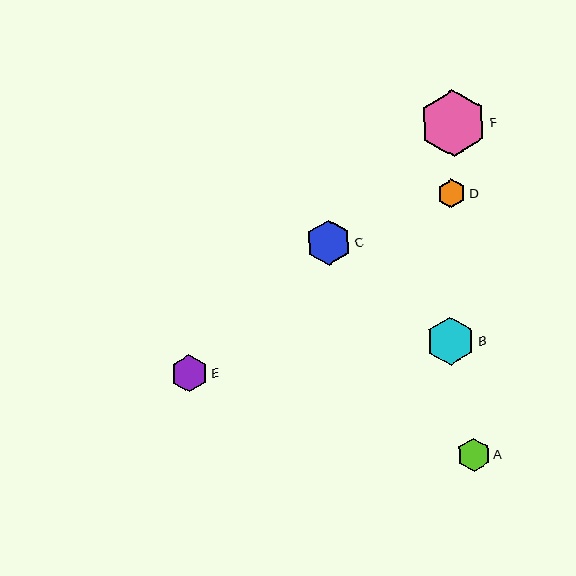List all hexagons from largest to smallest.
From largest to smallest: F, B, C, E, A, D.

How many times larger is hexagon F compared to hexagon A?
Hexagon F is approximately 2.0 times the size of hexagon A.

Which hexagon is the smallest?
Hexagon D is the smallest with a size of approximately 28 pixels.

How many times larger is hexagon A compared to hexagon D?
Hexagon A is approximately 1.2 times the size of hexagon D.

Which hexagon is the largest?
Hexagon F is the largest with a size of approximately 67 pixels.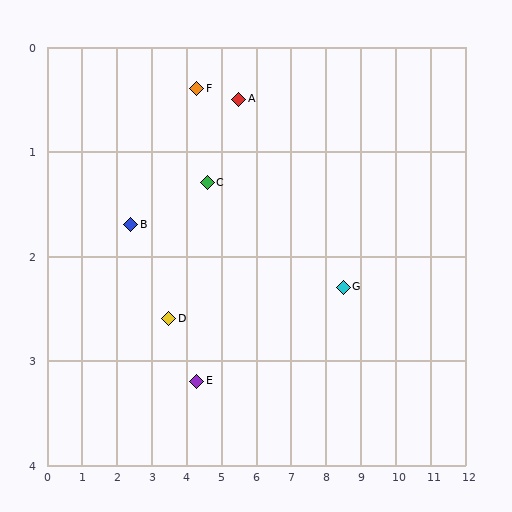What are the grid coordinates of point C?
Point C is at approximately (4.6, 1.3).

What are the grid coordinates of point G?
Point G is at approximately (8.5, 2.3).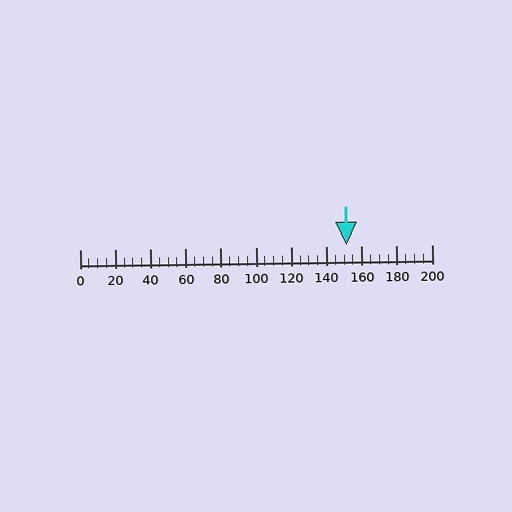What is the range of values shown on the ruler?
The ruler shows values from 0 to 200.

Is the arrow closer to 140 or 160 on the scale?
The arrow is closer to 160.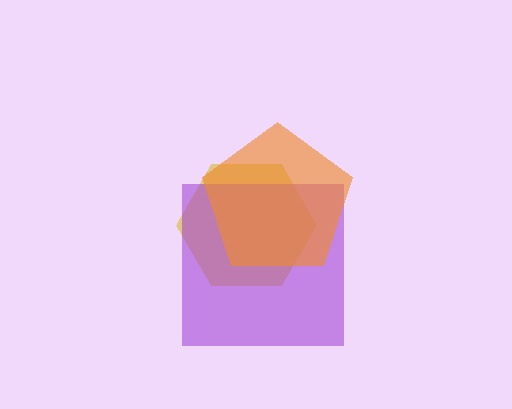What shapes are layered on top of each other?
The layered shapes are: a yellow hexagon, a purple square, an orange pentagon.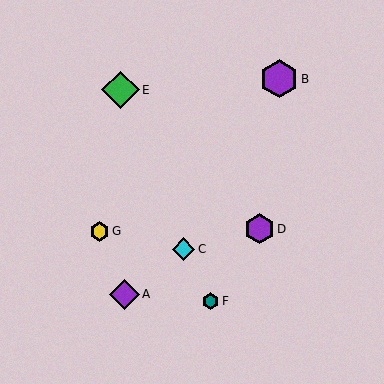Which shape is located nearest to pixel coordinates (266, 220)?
The purple hexagon (labeled D) at (259, 229) is nearest to that location.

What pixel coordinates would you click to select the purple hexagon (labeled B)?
Click at (279, 79) to select the purple hexagon B.